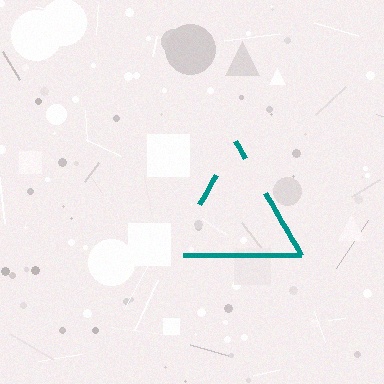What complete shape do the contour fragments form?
The contour fragments form a triangle.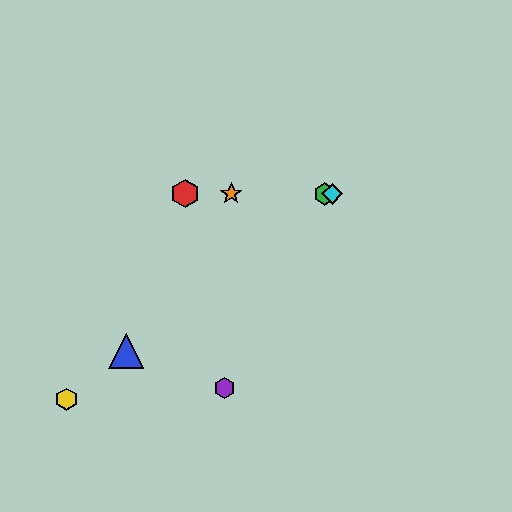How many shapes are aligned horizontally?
4 shapes (the red hexagon, the green hexagon, the orange star, the cyan diamond) are aligned horizontally.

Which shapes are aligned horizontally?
The red hexagon, the green hexagon, the orange star, the cyan diamond are aligned horizontally.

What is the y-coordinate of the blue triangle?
The blue triangle is at y≈351.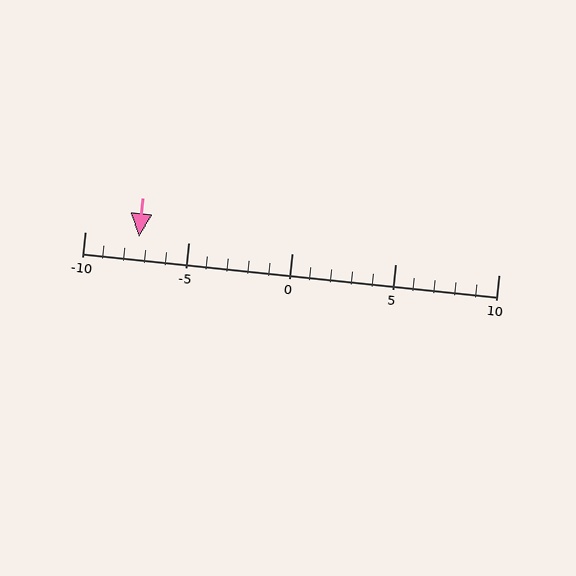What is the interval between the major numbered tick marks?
The major tick marks are spaced 5 units apart.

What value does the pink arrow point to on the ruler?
The pink arrow points to approximately -7.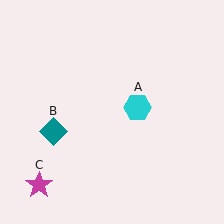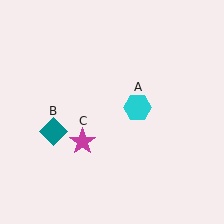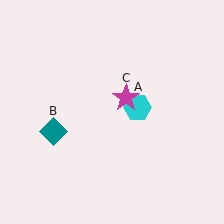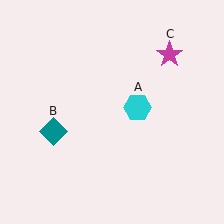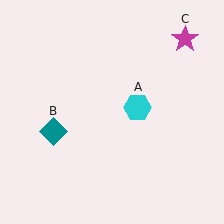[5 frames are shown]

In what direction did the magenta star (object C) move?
The magenta star (object C) moved up and to the right.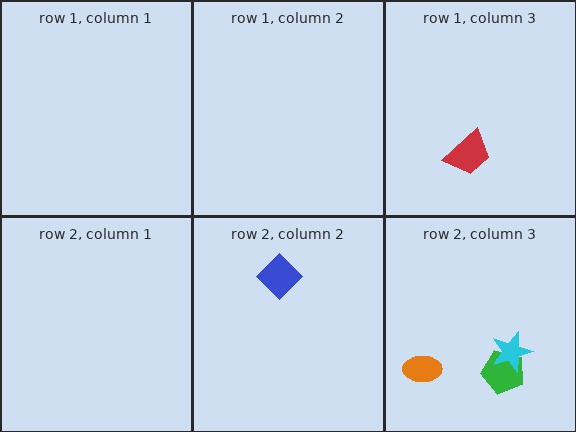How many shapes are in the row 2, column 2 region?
1.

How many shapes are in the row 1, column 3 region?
1.